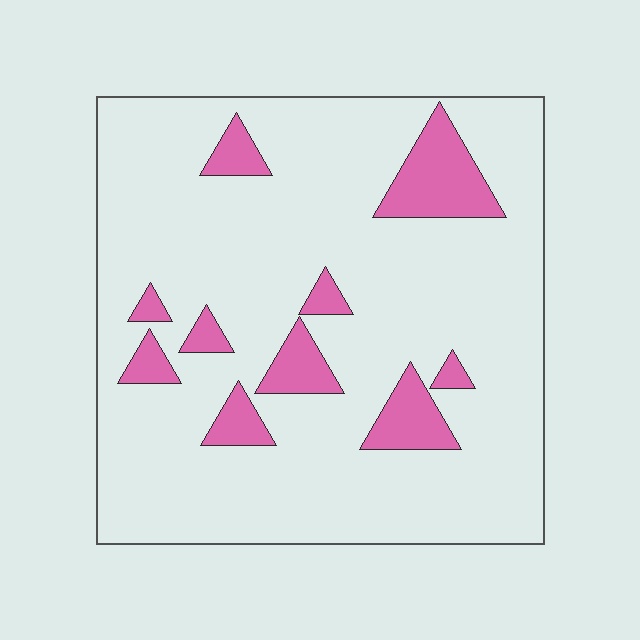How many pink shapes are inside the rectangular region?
10.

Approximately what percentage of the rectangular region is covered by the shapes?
Approximately 15%.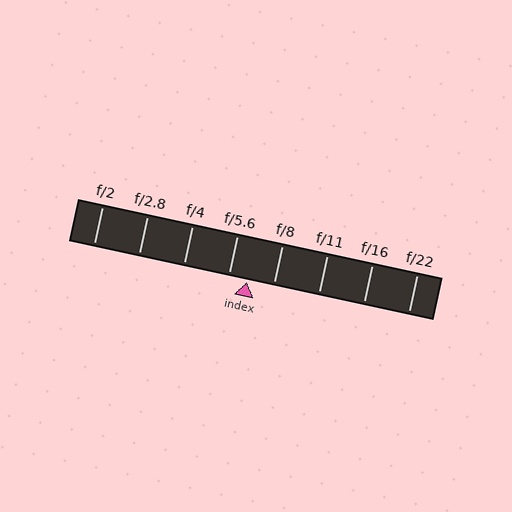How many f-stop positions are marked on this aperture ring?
There are 8 f-stop positions marked.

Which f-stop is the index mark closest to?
The index mark is closest to f/5.6.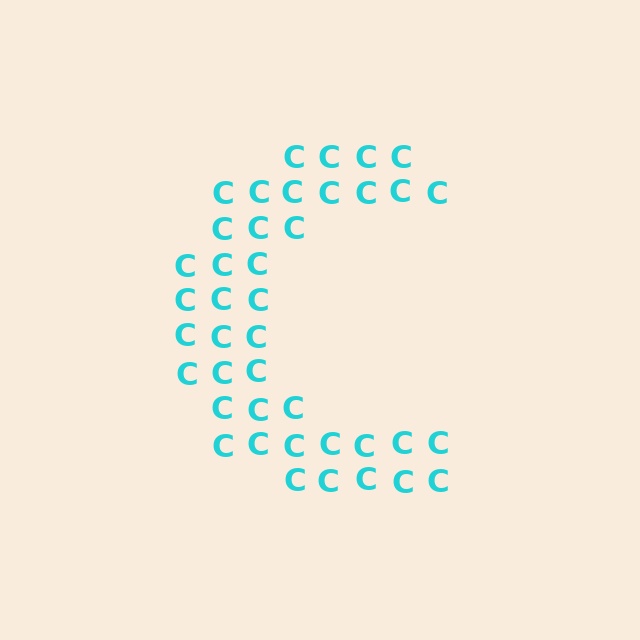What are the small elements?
The small elements are letter C's.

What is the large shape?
The large shape is the letter C.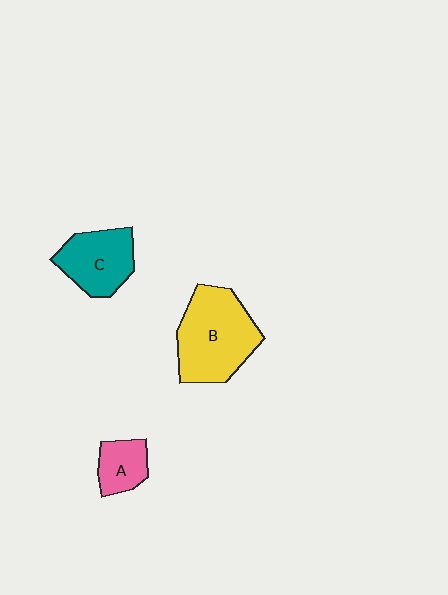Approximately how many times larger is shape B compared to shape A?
Approximately 2.5 times.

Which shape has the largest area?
Shape B (yellow).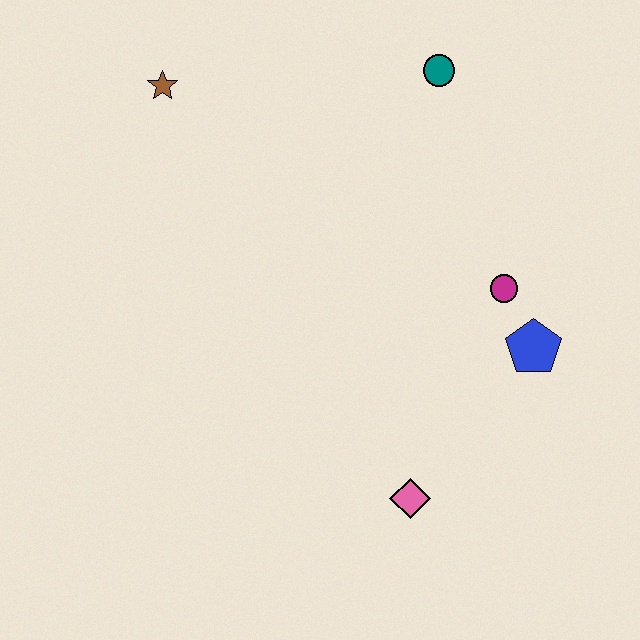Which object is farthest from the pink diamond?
The brown star is farthest from the pink diamond.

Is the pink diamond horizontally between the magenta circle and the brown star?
Yes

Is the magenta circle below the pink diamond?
No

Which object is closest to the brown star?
The teal circle is closest to the brown star.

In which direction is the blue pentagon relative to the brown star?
The blue pentagon is to the right of the brown star.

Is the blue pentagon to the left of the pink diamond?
No